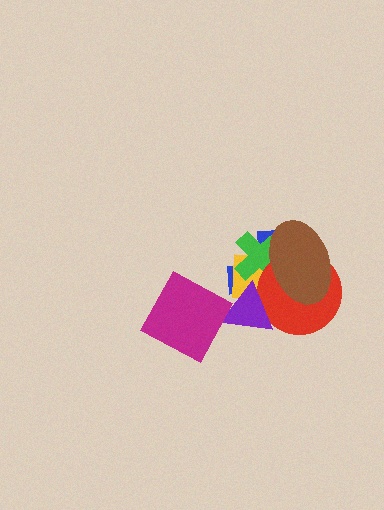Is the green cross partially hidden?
Yes, it is partially covered by another shape.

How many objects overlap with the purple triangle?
4 objects overlap with the purple triangle.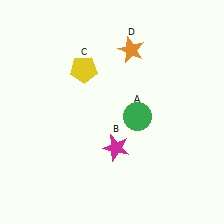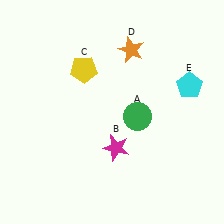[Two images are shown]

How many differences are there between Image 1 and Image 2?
There is 1 difference between the two images.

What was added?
A cyan pentagon (E) was added in Image 2.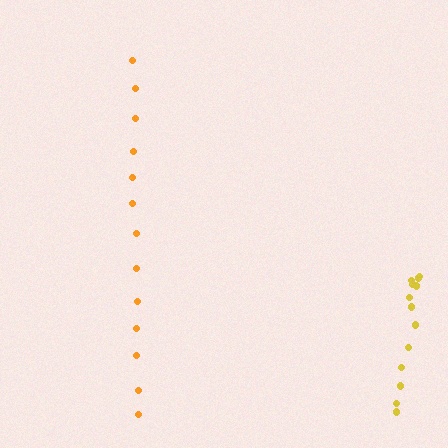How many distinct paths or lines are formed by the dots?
There are 2 distinct paths.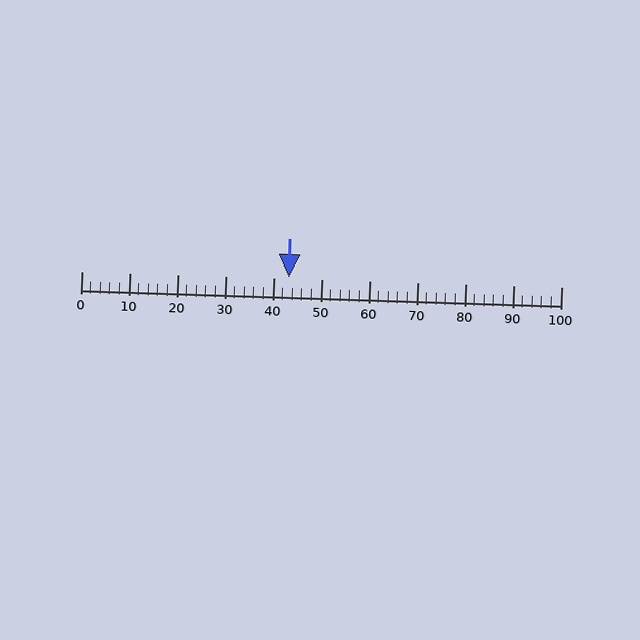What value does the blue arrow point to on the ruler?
The blue arrow points to approximately 43.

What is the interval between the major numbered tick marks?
The major tick marks are spaced 10 units apart.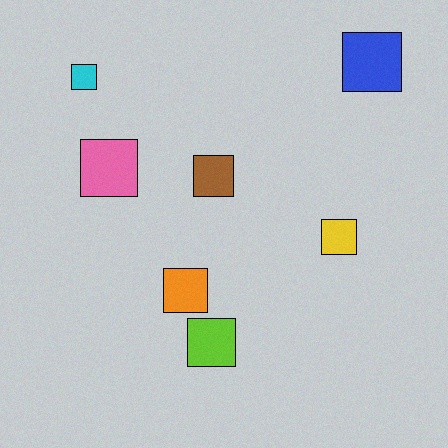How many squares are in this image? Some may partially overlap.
There are 7 squares.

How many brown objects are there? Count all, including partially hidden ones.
There is 1 brown object.